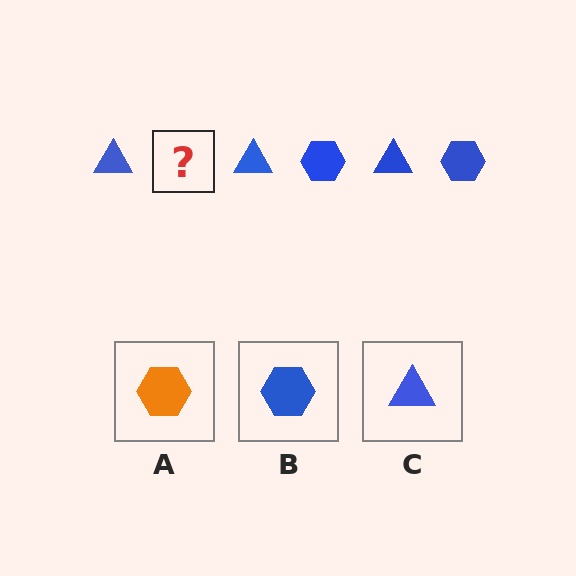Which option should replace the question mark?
Option B.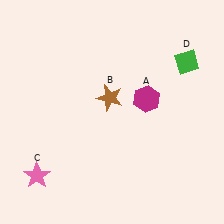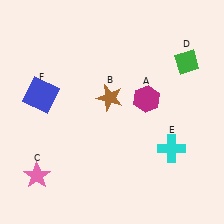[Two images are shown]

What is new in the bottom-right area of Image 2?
A cyan cross (E) was added in the bottom-right area of Image 2.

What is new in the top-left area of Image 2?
A blue square (F) was added in the top-left area of Image 2.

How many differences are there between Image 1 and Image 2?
There are 2 differences between the two images.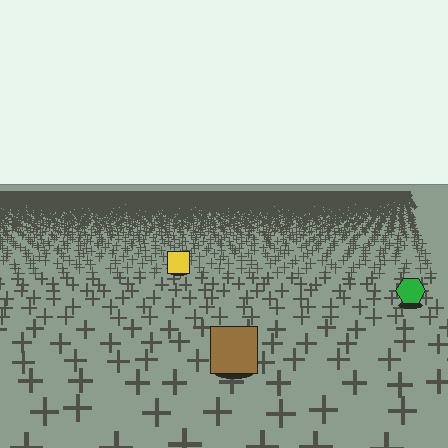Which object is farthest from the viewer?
The yellow square is farthest from the viewer. It appears smaller and the ground texture around it is denser.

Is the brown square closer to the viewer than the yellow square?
Yes. The brown square is closer — you can tell from the texture gradient: the ground texture is coarser near it.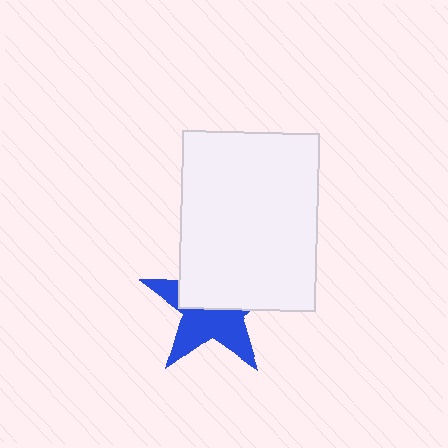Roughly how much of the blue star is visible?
About half of it is visible (roughly 50%).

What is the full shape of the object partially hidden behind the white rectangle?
The partially hidden object is a blue star.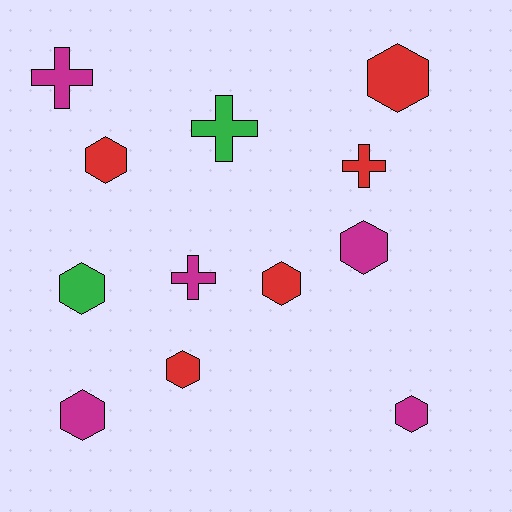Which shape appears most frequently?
Hexagon, with 8 objects.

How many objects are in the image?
There are 12 objects.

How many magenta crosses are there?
There are 2 magenta crosses.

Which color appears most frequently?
Magenta, with 5 objects.